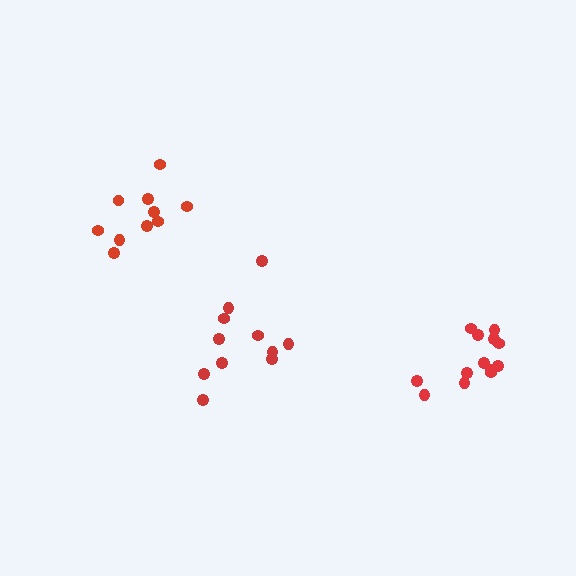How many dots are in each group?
Group 1: 11 dots, Group 2: 13 dots, Group 3: 10 dots (34 total).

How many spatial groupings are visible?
There are 3 spatial groupings.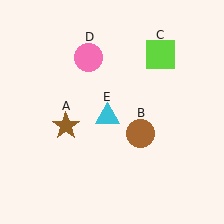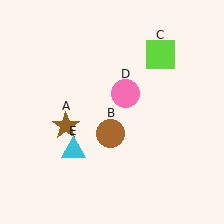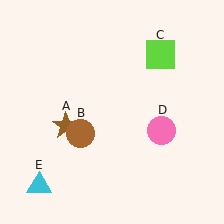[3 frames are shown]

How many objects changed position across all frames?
3 objects changed position: brown circle (object B), pink circle (object D), cyan triangle (object E).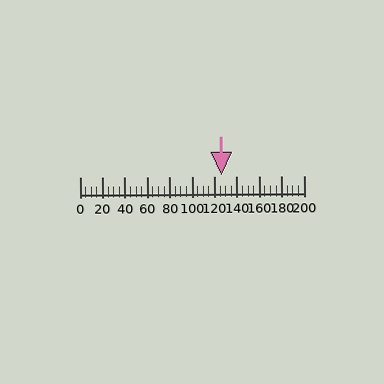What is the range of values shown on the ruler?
The ruler shows values from 0 to 200.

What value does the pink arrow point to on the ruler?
The pink arrow points to approximately 126.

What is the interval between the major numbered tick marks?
The major tick marks are spaced 20 units apart.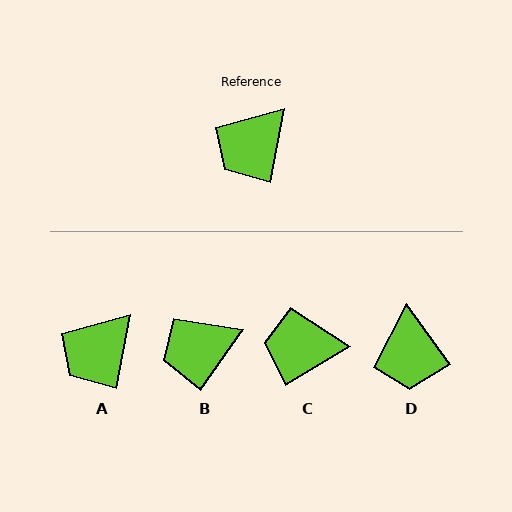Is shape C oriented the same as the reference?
No, it is off by about 49 degrees.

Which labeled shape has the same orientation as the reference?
A.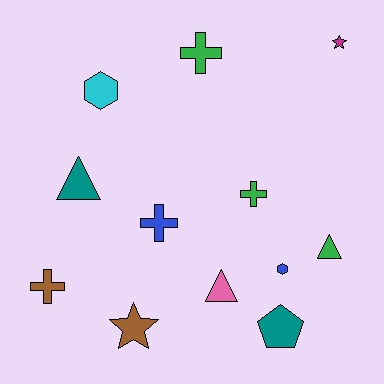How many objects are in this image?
There are 12 objects.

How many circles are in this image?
There are no circles.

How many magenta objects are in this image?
There is 1 magenta object.